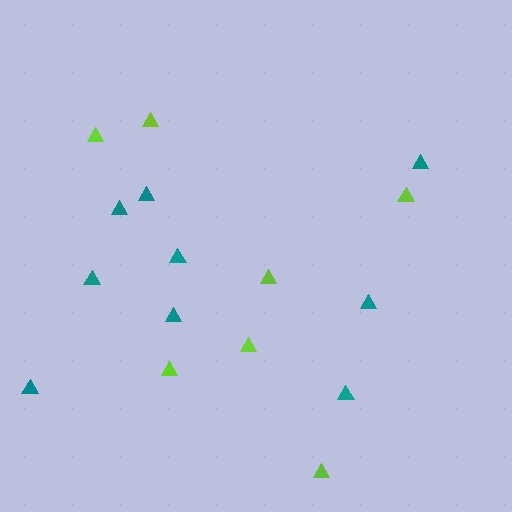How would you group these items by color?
There are 2 groups: one group of lime triangles (7) and one group of teal triangles (9).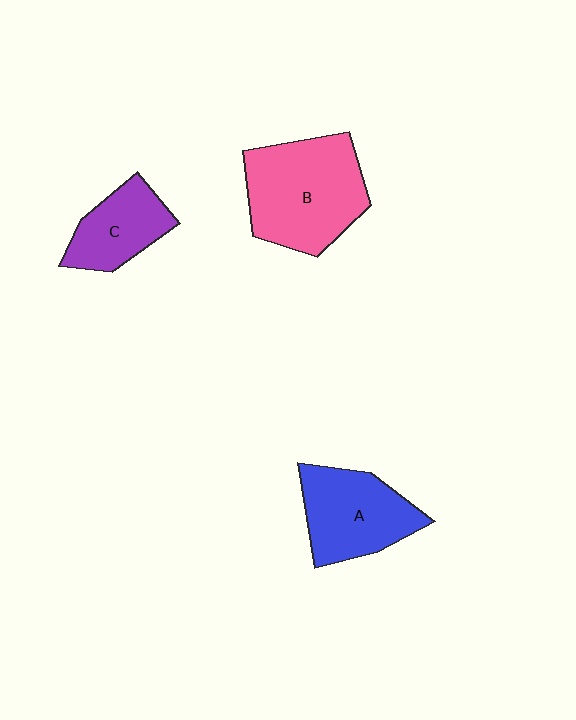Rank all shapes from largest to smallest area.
From largest to smallest: B (pink), A (blue), C (purple).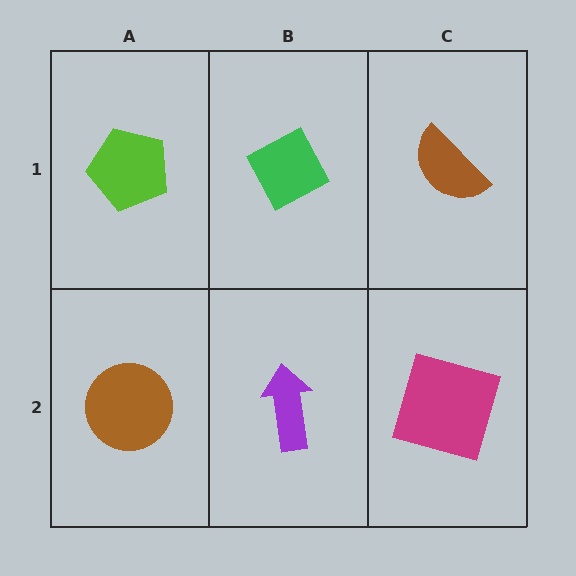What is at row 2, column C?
A magenta square.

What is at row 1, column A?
A lime pentagon.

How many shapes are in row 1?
3 shapes.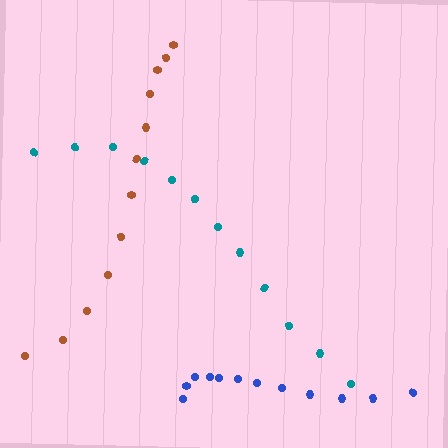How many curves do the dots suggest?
There are 3 distinct paths.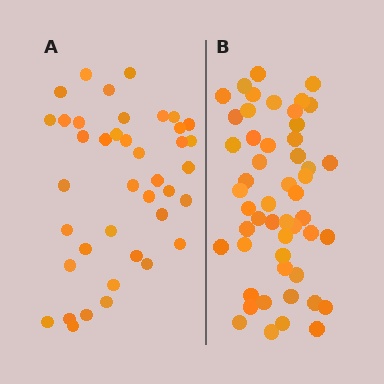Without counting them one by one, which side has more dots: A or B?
Region B (the right region) has more dots.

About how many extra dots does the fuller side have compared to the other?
Region B has roughly 12 or so more dots than region A.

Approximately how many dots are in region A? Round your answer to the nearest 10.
About 40 dots.